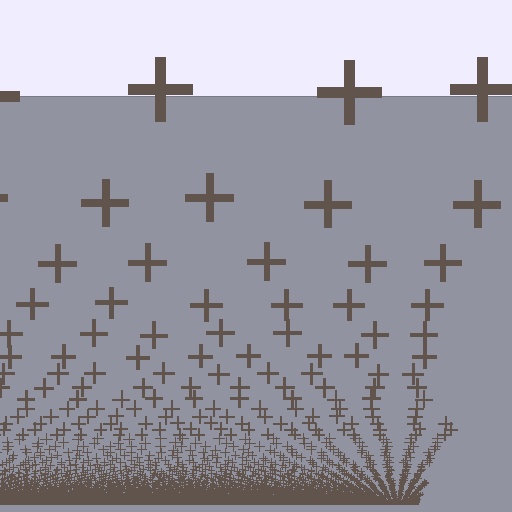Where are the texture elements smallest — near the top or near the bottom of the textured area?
Near the bottom.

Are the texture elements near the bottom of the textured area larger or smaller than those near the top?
Smaller. The gradient is inverted — elements near the bottom are smaller and denser.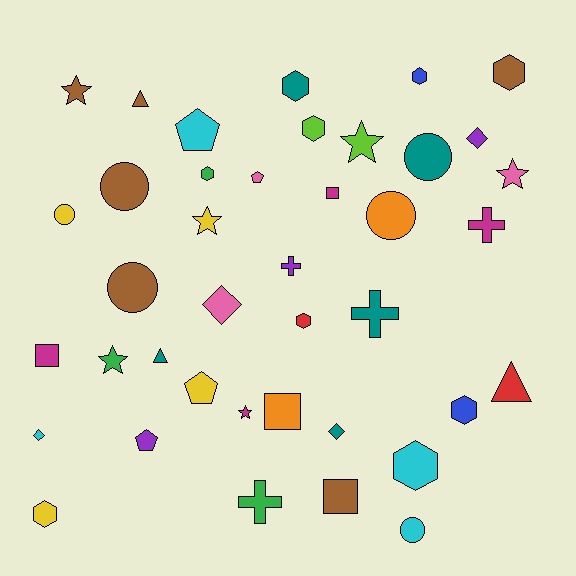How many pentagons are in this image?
There are 4 pentagons.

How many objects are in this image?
There are 40 objects.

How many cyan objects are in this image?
There are 4 cyan objects.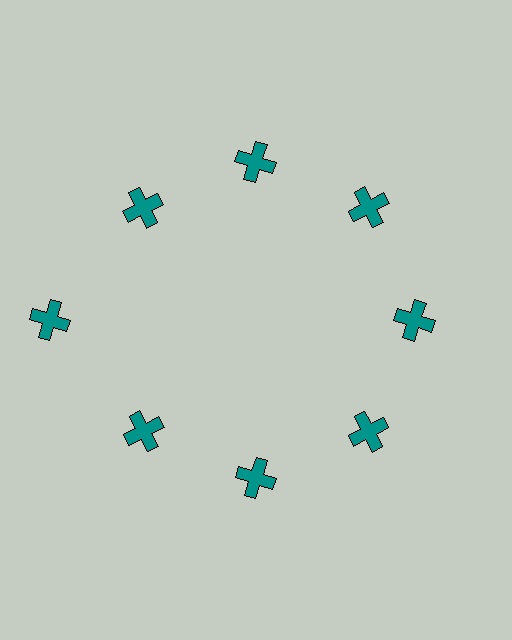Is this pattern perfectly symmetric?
No. The 8 teal crosses are arranged in a ring, but one element near the 9 o'clock position is pushed outward from the center, breaking the 8-fold rotational symmetry.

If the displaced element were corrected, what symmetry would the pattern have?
It would have 8-fold rotational symmetry — the pattern would map onto itself every 45 degrees.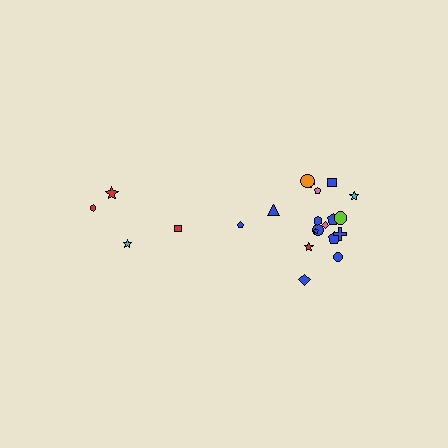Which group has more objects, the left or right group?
The right group.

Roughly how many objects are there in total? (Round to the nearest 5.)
Roughly 20 objects in total.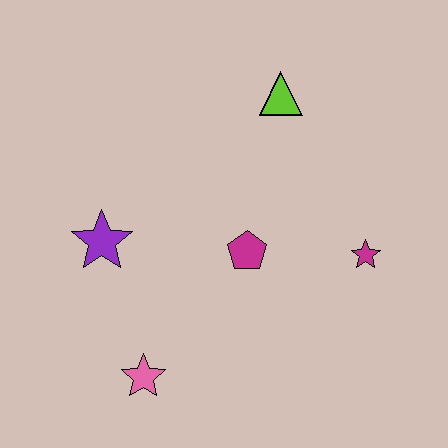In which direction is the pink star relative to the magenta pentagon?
The pink star is below the magenta pentagon.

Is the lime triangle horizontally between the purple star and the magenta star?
Yes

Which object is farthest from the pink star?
The lime triangle is farthest from the pink star.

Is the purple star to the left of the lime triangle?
Yes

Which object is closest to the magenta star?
The magenta pentagon is closest to the magenta star.